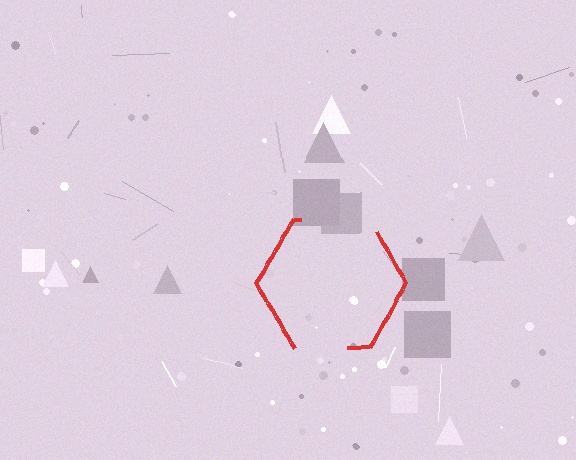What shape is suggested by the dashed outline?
The dashed outline suggests a hexagon.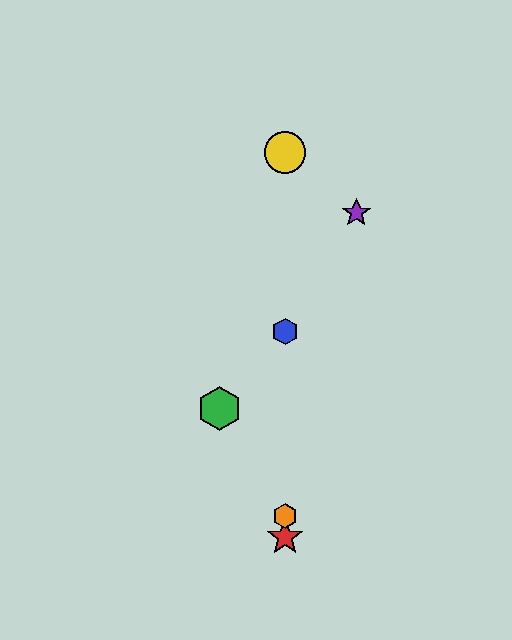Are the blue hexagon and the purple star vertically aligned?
No, the blue hexagon is at x≈285 and the purple star is at x≈356.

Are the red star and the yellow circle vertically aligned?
Yes, both are at x≈285.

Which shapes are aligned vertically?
The red star, the blue hexagon, the yellow circle, the orange hexagon are aligned vertically.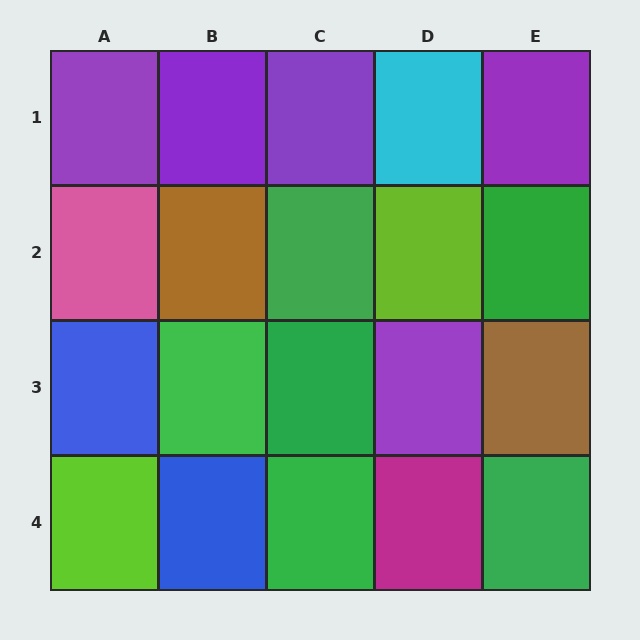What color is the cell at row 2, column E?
Green.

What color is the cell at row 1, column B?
Purple.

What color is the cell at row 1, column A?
Purple.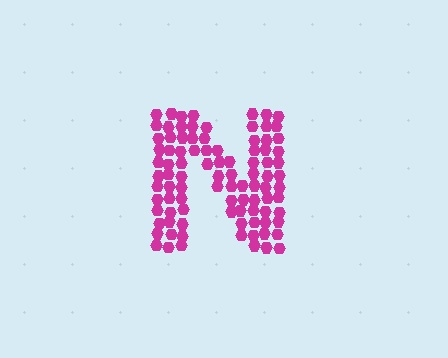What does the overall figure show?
The overall figure shows the letter N.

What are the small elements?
The small elements are hexagons.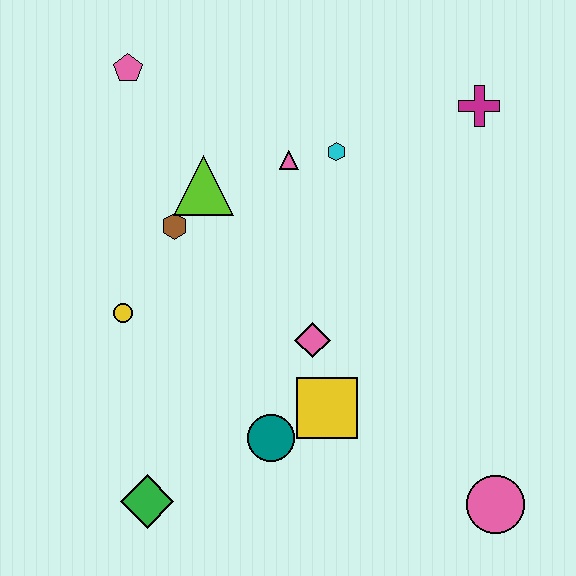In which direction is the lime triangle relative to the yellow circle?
The lime triangle is above the yellow circle.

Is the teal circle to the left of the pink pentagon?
No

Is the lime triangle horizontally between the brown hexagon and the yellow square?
Yes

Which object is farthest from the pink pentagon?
The pink circle is farthest from the pink pentagon.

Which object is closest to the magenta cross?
The cyan hexagon is closest to the magenta cross.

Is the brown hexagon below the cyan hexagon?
Yes